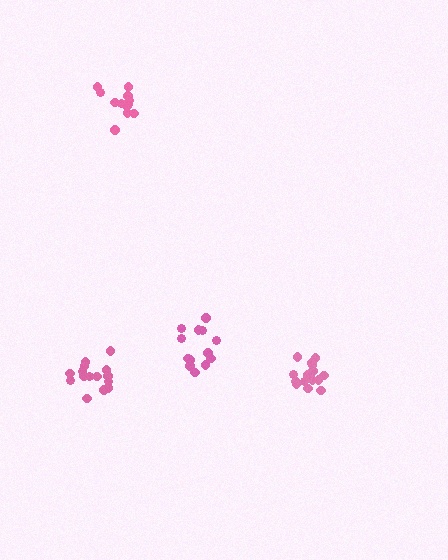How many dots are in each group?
Group 1: 15 dots, Group 2: 15 dots, Group 3: 12 dots, Group 4: 13 dots (55 total).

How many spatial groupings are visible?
There are 4 spatial groupings.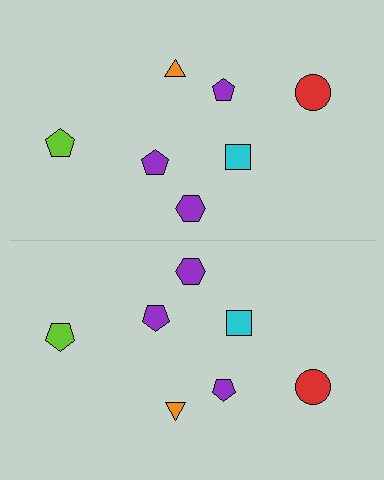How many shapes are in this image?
There are 14 shapes in this image.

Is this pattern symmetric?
Yes, this pattern has bilateral (reflection) symmetry.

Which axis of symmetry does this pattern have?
The pattern has a horizontal axis of symmetry running through the center of the image.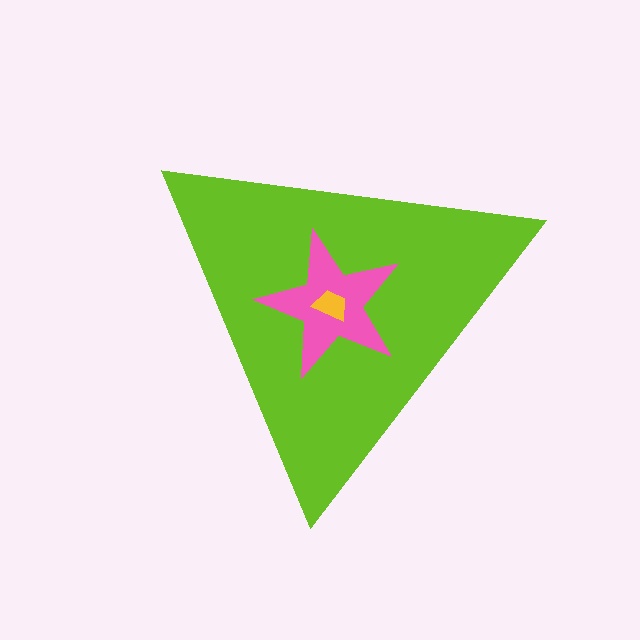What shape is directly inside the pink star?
The yellow trapezoid.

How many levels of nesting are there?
3.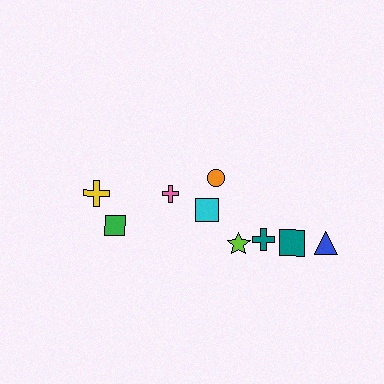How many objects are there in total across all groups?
There are 9 objects.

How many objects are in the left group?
There are 3 objects.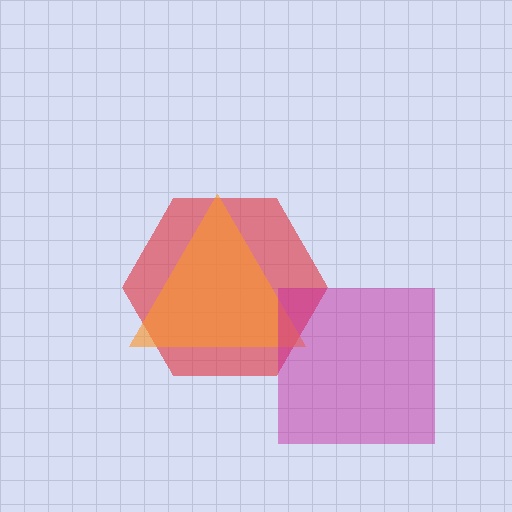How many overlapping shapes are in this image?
There are 3 overlapping shapes in the image.